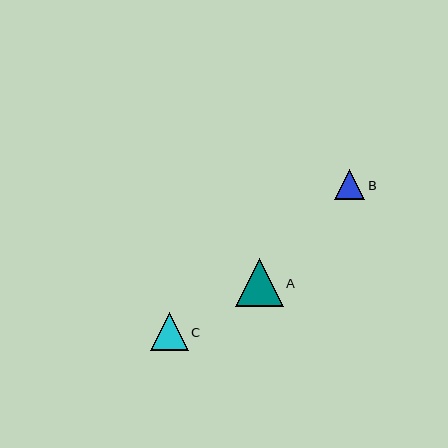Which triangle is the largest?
Triangle A is the largest with a size of approximately 48 pixels.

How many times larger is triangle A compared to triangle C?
Triangle A is approximately 1.3 times the size of triangle C.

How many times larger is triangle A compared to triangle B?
Triangle A is approximately 1.6 times the size of triangle B.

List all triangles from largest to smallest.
From largest to smallest: A, C, B.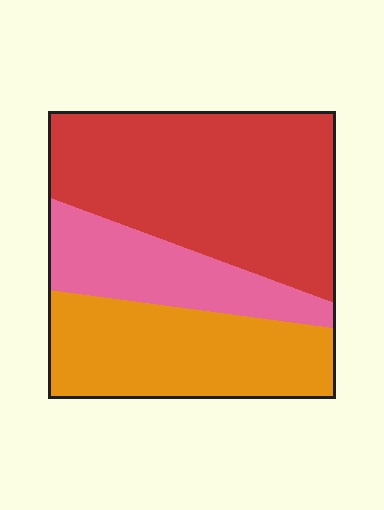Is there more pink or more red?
Red.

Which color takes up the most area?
Red, at roughly 50%.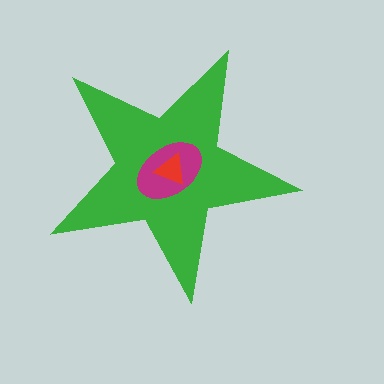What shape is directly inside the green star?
The magenta ellipse.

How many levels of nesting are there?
3.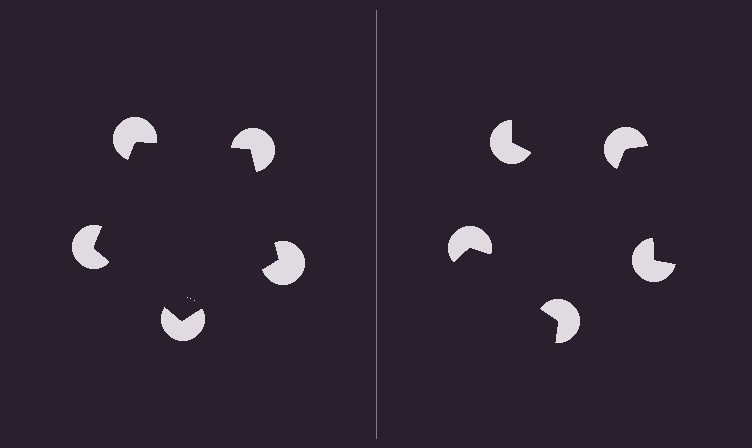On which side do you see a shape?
An illusory pentagon appears on the left side. On the right side the wedge cuts are rotated, so no coherent shape forms.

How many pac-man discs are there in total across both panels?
10 — 5 on each side.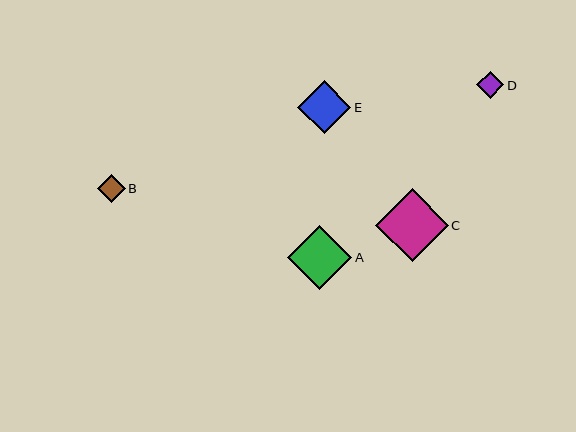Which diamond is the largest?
Diamond C is the largest with a size of approximately 72 pixels.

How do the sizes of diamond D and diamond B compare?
Diamond D and diamond B are approximately the same size.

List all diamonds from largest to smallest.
From largest to smallest: C, A, E, D, B.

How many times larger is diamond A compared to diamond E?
Diamond A is approximately 1.2 times the size of diamond E.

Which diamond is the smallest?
Diamond B is the smallest with a size of approximately 27 pixels.